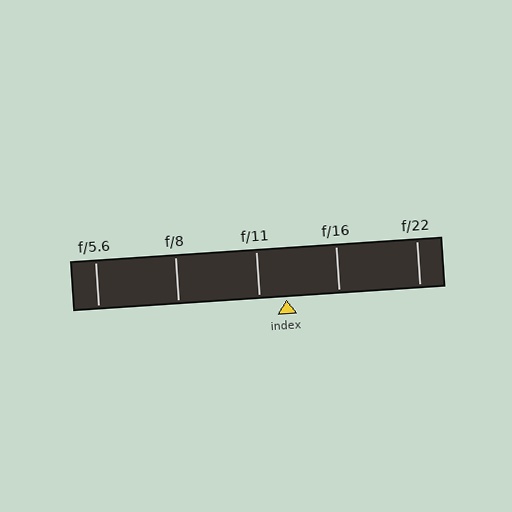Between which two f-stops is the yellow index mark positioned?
The index mark is between f/11 and f/16.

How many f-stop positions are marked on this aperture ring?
There are 5 f-stop positions marked.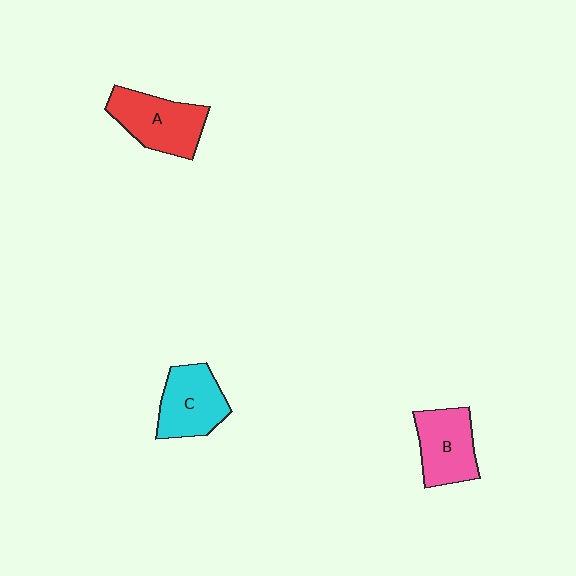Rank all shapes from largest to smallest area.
From largest to smallest: A (red), C (cyan), B (pink).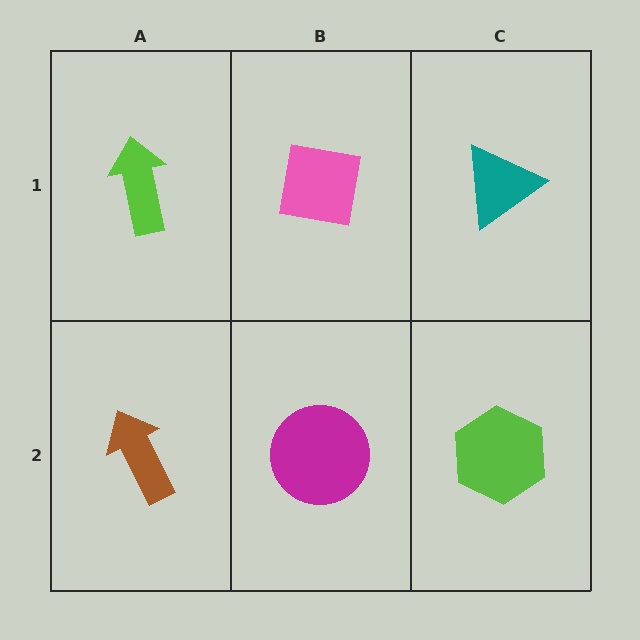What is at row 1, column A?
A lime arrow.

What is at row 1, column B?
A pink square.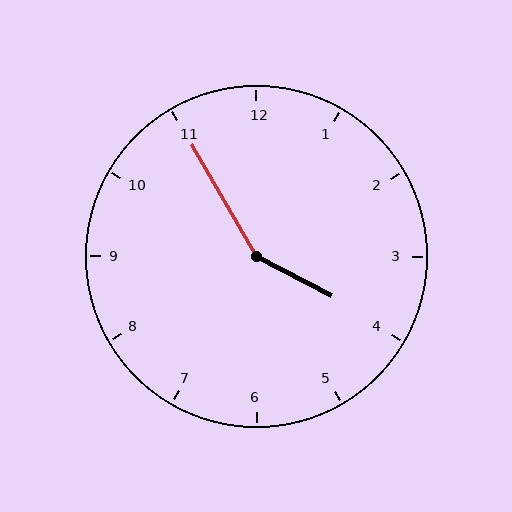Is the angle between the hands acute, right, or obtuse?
It is obtuse.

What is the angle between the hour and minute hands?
Approximately 148 degrees.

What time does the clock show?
3:55.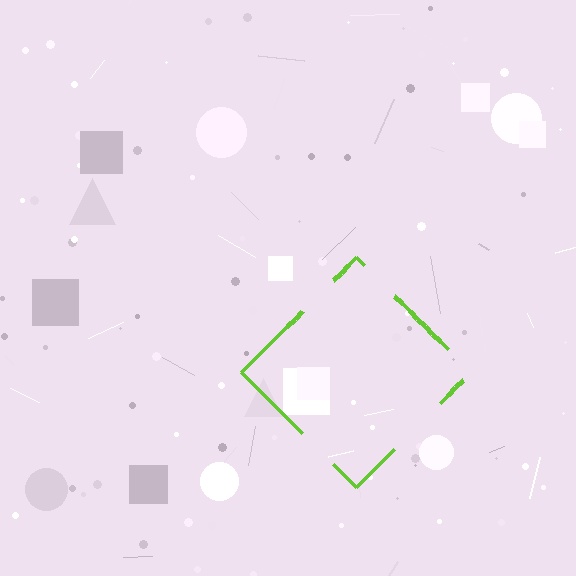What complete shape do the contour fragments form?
The contour fragments form a diamond.